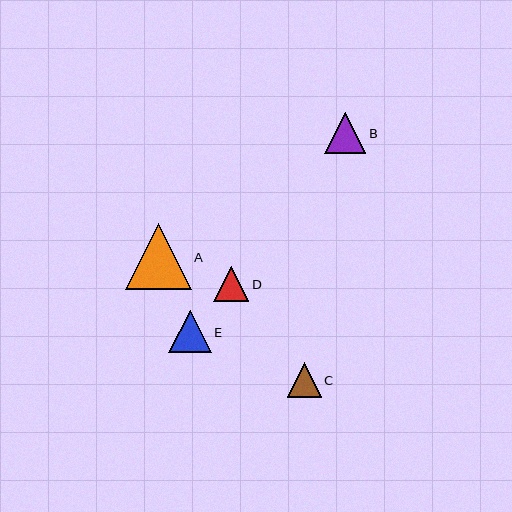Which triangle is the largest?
Triangle A is the largest with a size of approximately 66 pixels.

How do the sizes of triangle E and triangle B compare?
Triangle E and triangle B are approximately the same size.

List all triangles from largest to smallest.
From largest to smallest: A, E, B, D, C.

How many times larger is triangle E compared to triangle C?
Triangle E is approximately 1.2 times the size of triangle C.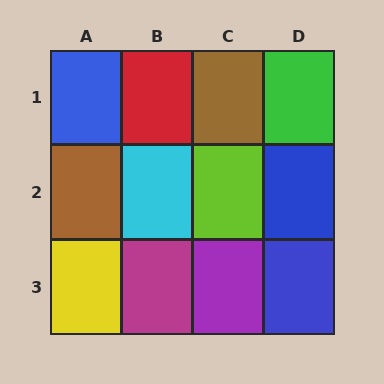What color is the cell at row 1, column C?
Brown.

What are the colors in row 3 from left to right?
Yellow, magenta, purple, blue.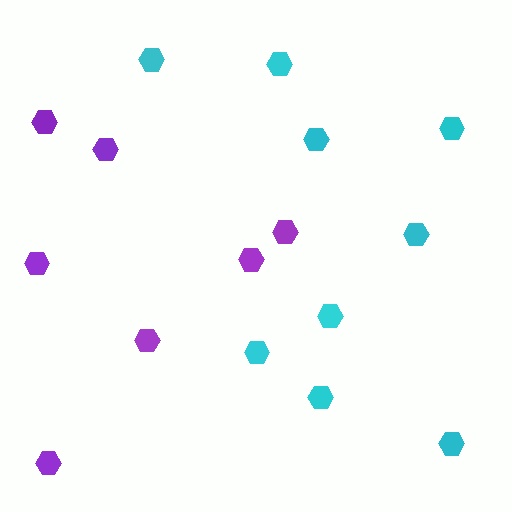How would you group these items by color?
There are 2 groups: one group of cyan hexagons (9) and one group of purple hexagons (7).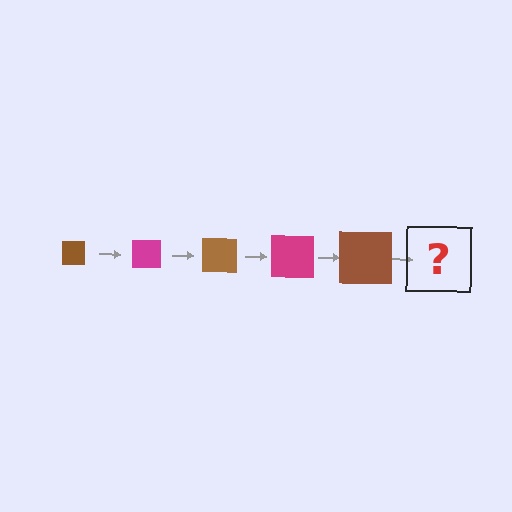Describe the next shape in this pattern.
It should be a magenta square, larger than the previous one.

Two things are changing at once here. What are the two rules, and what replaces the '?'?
The two rules are that the square grows larger each step and the color cycles through brown and magenta. The '?' should be a magenta square, larger than the previous one.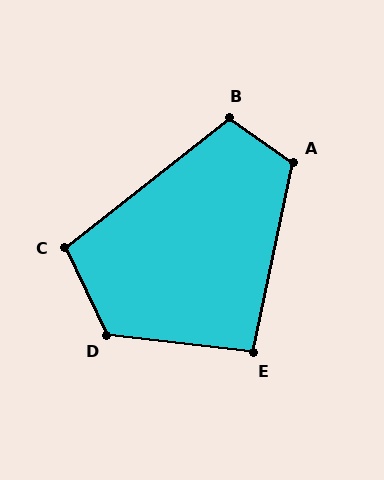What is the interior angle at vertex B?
Approximately 107 degrees (obtuse).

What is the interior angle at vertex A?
Approximately 113 degrees (obtuse).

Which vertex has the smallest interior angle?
E, at approximately 95 degrees.